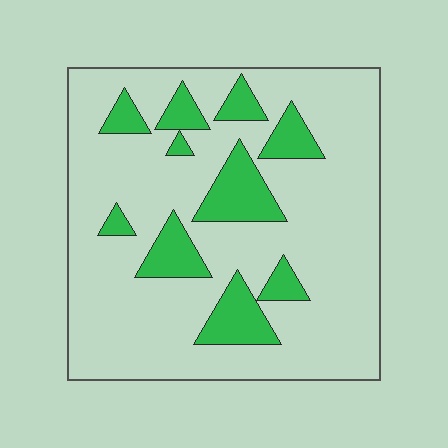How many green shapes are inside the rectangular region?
10.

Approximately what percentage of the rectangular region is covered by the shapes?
Approximately 20%.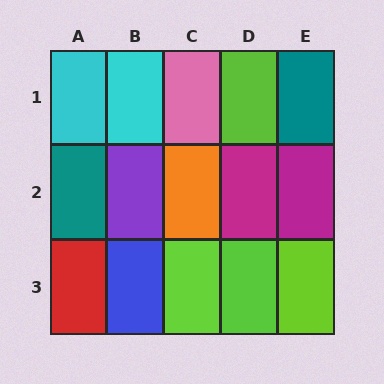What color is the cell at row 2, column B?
Purple.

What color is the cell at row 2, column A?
Teal.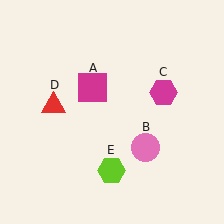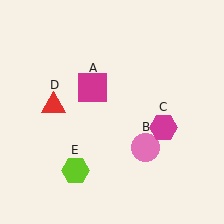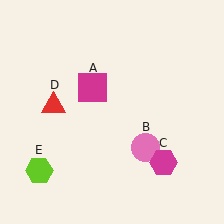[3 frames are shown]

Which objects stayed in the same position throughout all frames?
Magenta square (object A) and pink circle (object B) and red triangle (object D) remained stationary.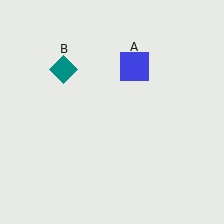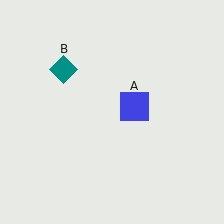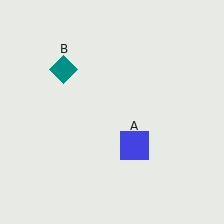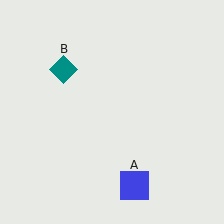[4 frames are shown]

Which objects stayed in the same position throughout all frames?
Teal diamond (object B) remained stationary.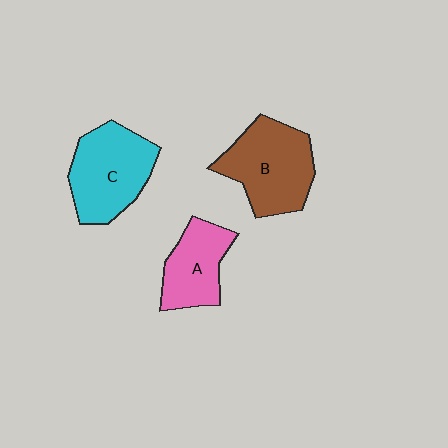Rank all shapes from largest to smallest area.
From largest to smallest: B (brown), C (cyan), A (pink).